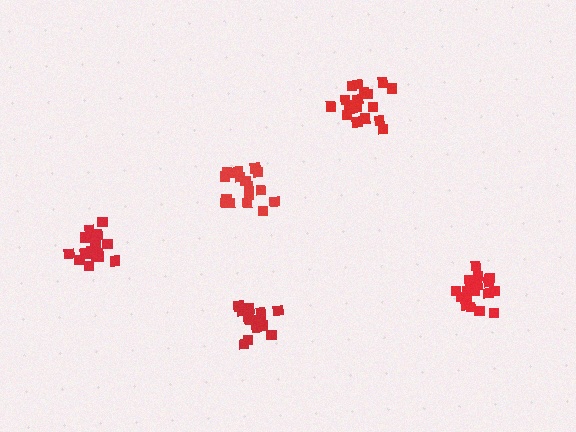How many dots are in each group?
Group 1: 18 dots, Group 2: 20 dots, Group 3: 17 dots, Group 4: 14 dots, Group 5: 19 dots (88 total).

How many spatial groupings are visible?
There are 5 spatial groupings.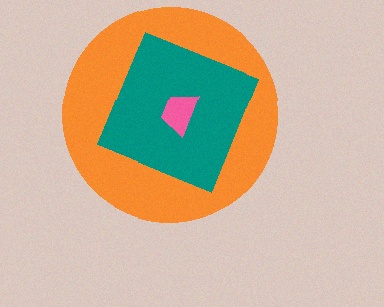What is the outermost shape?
The orange circle.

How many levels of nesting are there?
3.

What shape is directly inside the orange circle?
The teal diamond.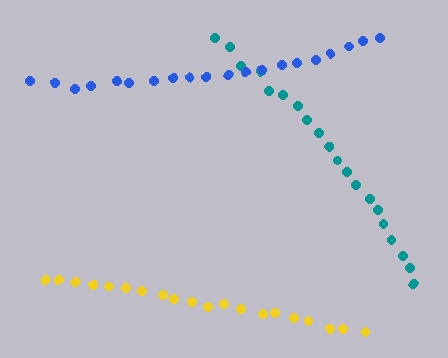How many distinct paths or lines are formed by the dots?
There are 3 distinct paths.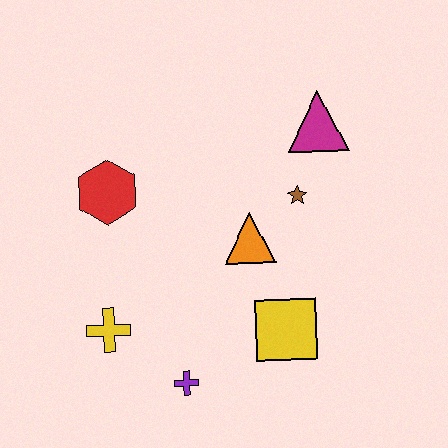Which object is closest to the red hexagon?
The yellow cross is closest to the red hexagon.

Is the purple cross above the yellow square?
No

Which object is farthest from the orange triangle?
The yellow cross is farthest from the orange triangle.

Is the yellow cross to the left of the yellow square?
Yes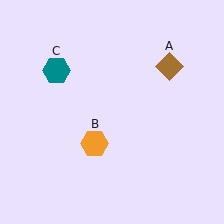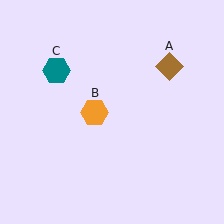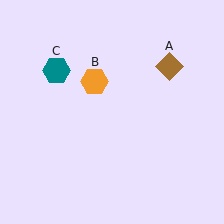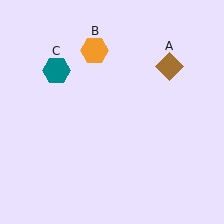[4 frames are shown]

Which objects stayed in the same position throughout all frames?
Brown diamond (object A) and teal hexagon (object C) remained stationary.